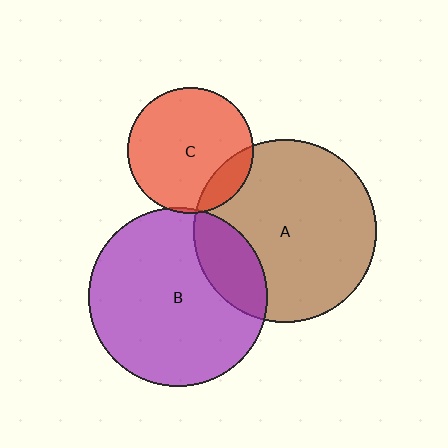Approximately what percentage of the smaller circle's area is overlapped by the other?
Approximately 20%.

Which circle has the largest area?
Circle A (brown).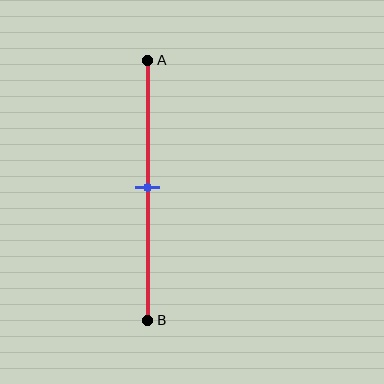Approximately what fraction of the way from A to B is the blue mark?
The blue mark is approximately 50% of the way from A to B.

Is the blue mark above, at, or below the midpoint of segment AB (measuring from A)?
The blue mark is approximately at the midpoint of segment AB.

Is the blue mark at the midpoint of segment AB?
Yes, the mark is approximately at the midpoint.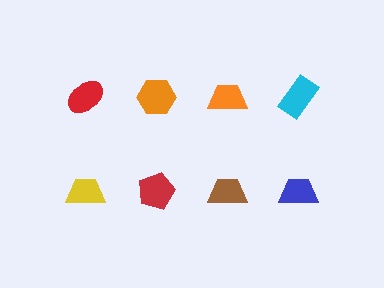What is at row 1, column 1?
A red ellipse.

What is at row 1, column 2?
An orange hexagon.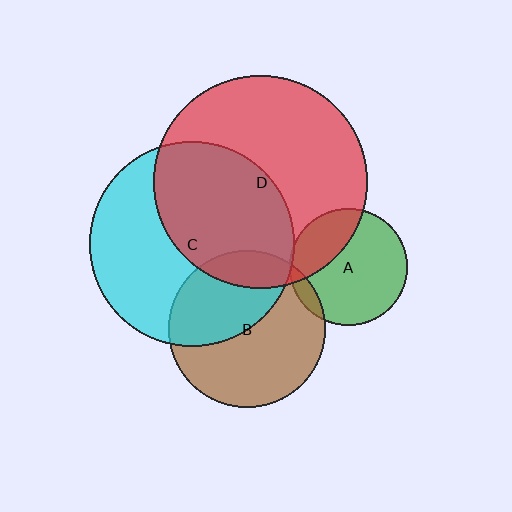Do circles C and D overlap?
Yes.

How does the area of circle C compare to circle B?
Approximately 1.7 times.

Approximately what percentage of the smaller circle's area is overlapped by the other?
Approximately 45%.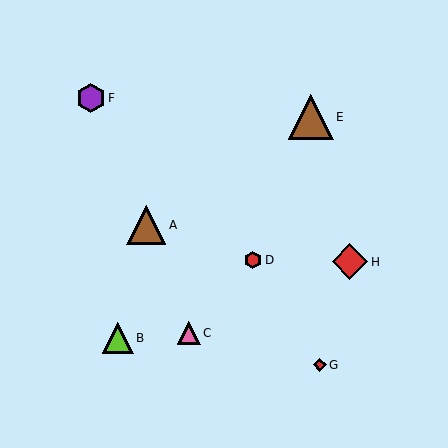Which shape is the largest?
The brown triangle (labeled E) is the largest.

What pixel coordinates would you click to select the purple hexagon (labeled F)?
Click at (91, 98) to select the purple hexagon F.